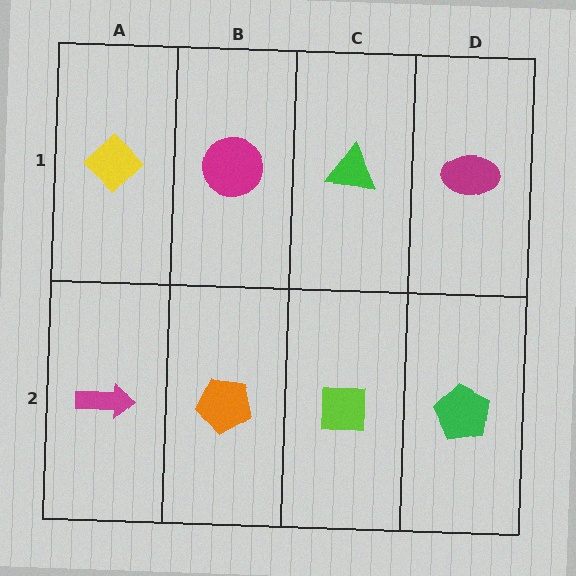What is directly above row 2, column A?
A yellow diamond.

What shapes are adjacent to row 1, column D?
A green pentagon (row 2, column D), a green triangle (row 1, column C).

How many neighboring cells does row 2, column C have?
3.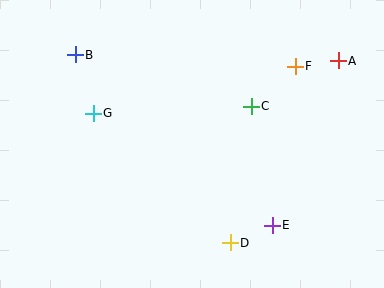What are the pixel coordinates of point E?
Point E is at (272, 225).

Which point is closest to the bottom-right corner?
Point E is closest to the bottom-right corner.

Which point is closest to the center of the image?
Point C at (251, 106) is closest to the center.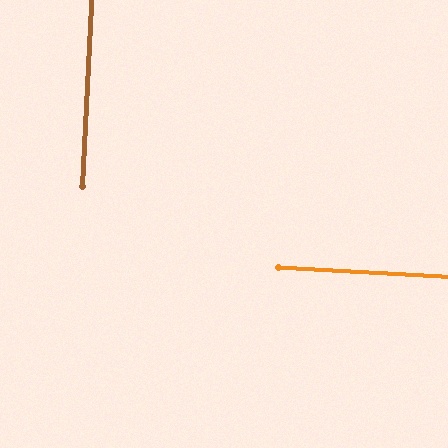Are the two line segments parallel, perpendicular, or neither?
Perpendicular — they meet at approximately 90°.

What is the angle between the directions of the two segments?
Approximately 90 degrees.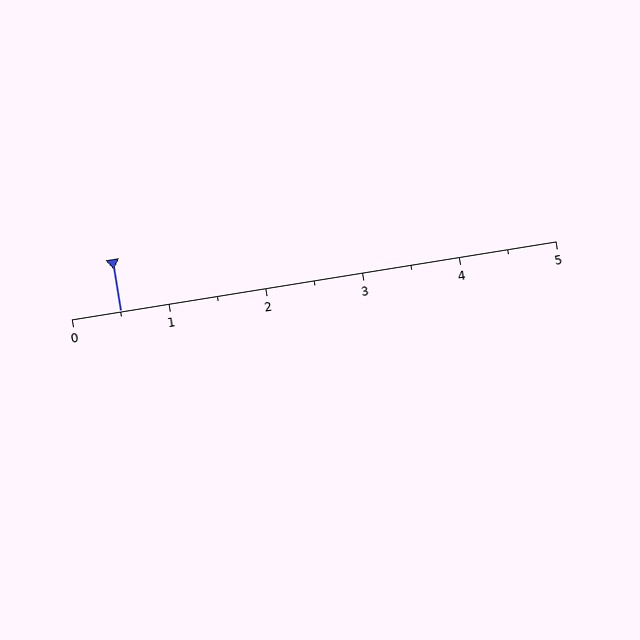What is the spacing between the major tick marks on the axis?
The major ticks are spaced 1 apart.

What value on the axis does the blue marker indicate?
The marker indicates approximately 0.5.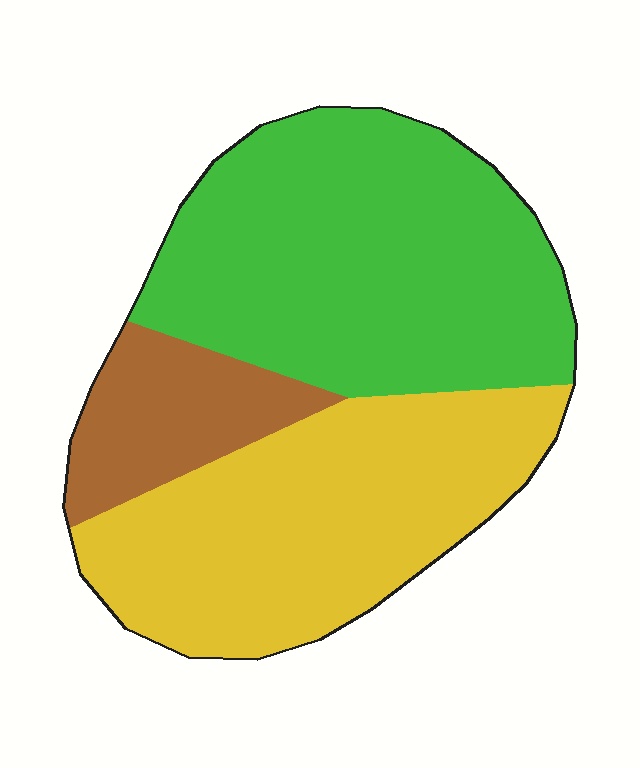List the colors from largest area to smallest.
From largest to smallest: green, yellow, brown.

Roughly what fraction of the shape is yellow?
Yellow takes up about two fifths (2/5) of the shape.